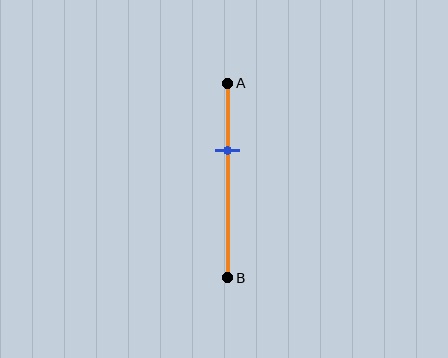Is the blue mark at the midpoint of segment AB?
No, the mark is at about 35% from A, not at the 50% midpoint.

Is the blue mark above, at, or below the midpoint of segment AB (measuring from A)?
The blue mark is above the midpoint of segment AB.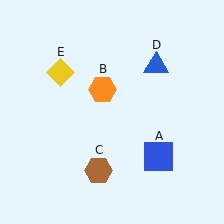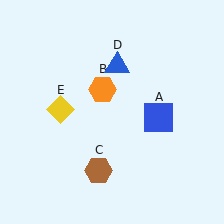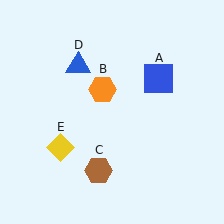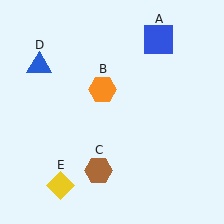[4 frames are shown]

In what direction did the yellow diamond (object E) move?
The yellow diamond (object E) moved down.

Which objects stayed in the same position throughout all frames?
Orange hexagon (object B) and brown hexagon (object C) remained stationary.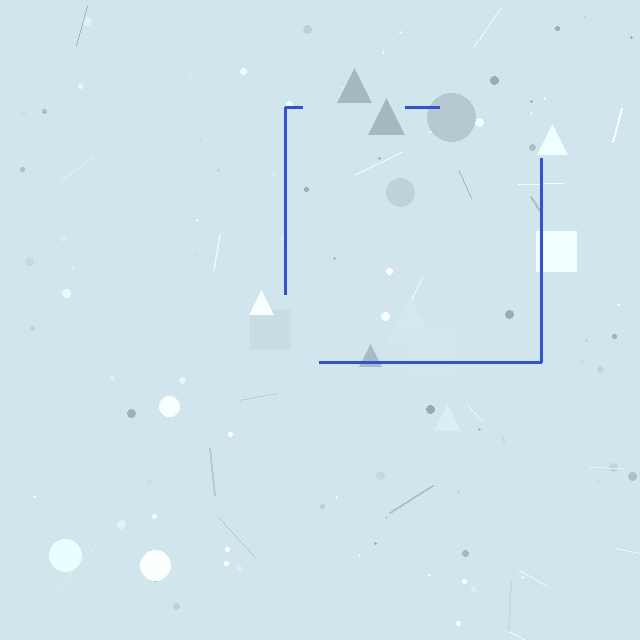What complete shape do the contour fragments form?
The contour fragments form a square.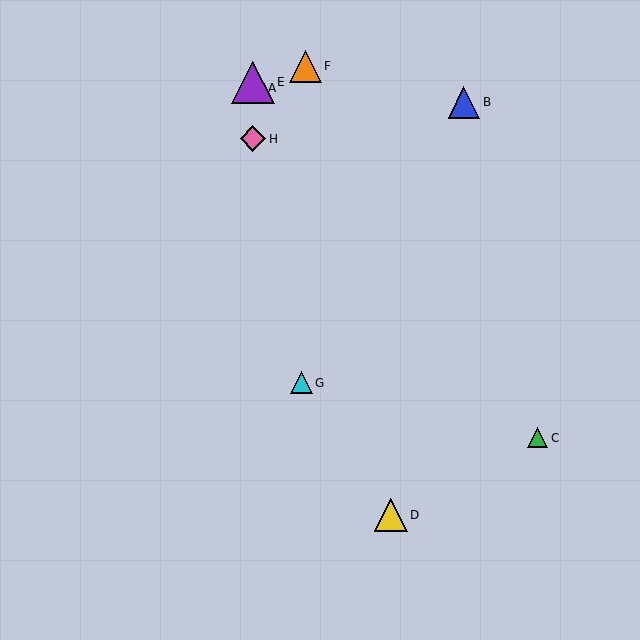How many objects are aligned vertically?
3 objects (A, E, H) are aligned vertically.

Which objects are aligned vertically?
Objects A, E, H are aligned vertically.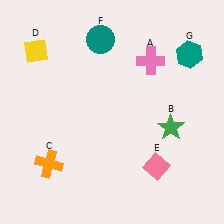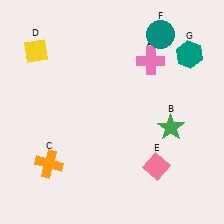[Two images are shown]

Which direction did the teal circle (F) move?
The teal circle (F) moved right.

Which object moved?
The teal circle (F) moved right.